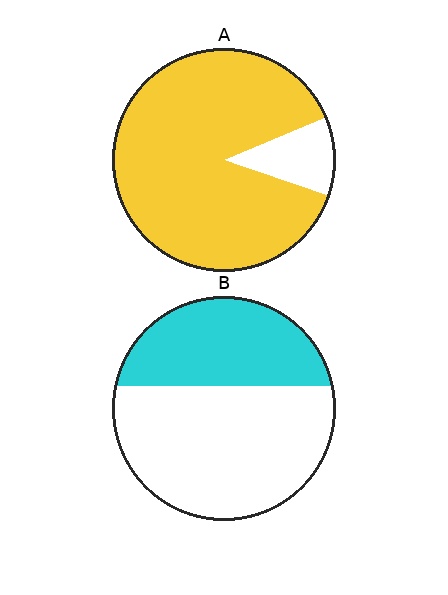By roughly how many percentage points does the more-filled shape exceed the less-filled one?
By roughly 50 percentage points (A over B).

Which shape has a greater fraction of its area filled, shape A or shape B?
Shape A.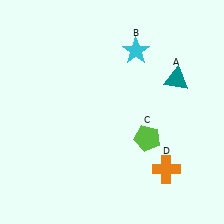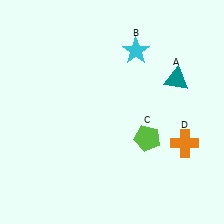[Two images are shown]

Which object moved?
The orange cross (D) moved up.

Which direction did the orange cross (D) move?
The orange cross (D) moved up.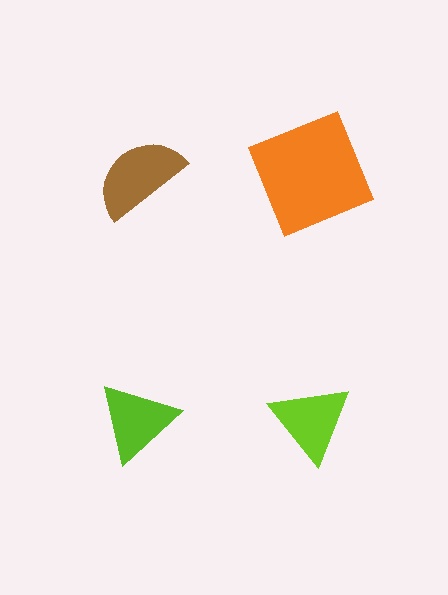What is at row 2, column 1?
A lime triangle.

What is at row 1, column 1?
A brown semicircle.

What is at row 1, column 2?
An orange square.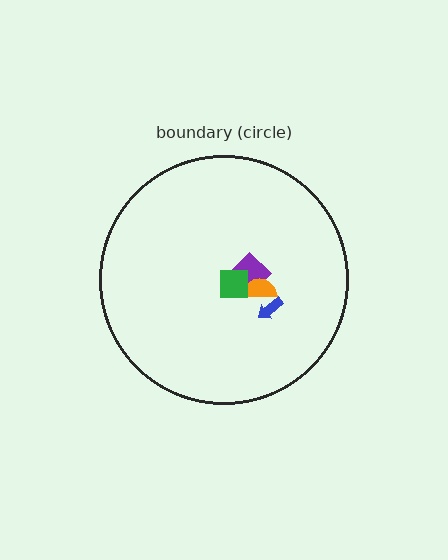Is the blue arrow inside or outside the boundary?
Inside.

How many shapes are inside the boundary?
4 inside, 0 outside.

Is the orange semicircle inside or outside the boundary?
Inside.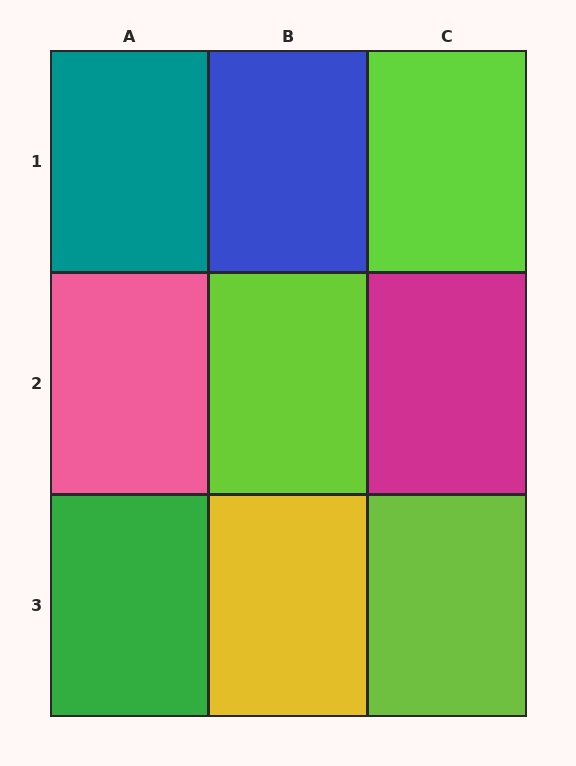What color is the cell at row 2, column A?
Pink.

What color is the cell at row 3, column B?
Yellow.